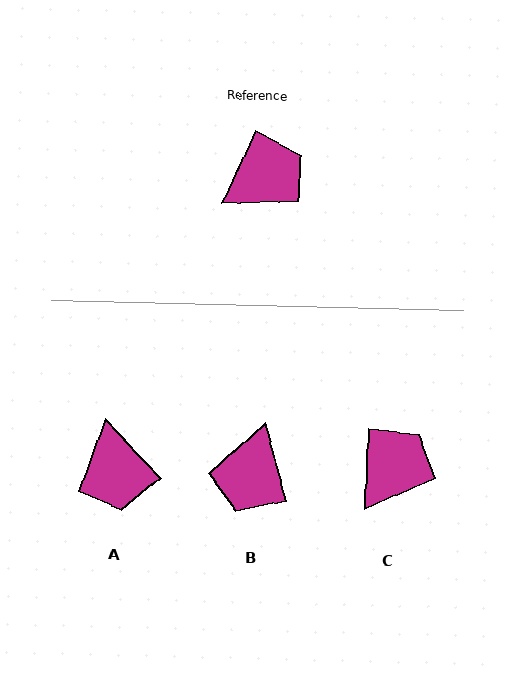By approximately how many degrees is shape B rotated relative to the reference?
Approximately 140 degrees clockwise.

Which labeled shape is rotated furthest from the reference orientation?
B, about 140 degrees away.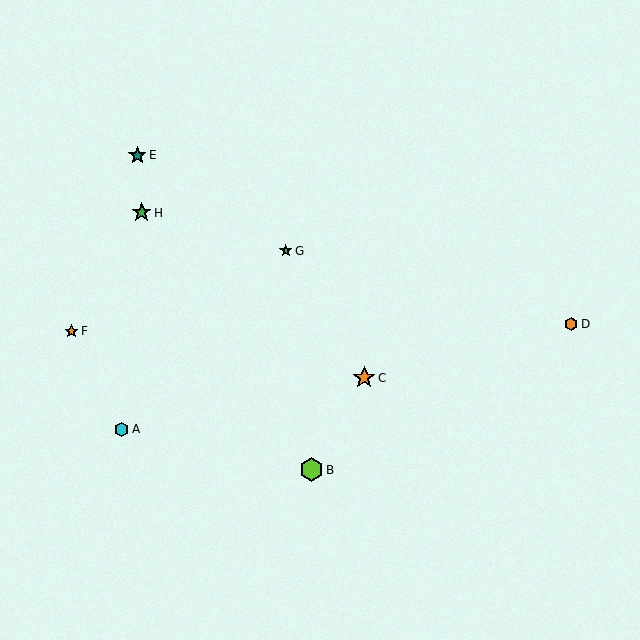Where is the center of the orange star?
The center of the orange star is at (364, 378).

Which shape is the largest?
The lime hexagon (labeled B) is the largest.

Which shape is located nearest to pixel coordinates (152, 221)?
The green star (labeled H) at (142, 213) is nearest to that location.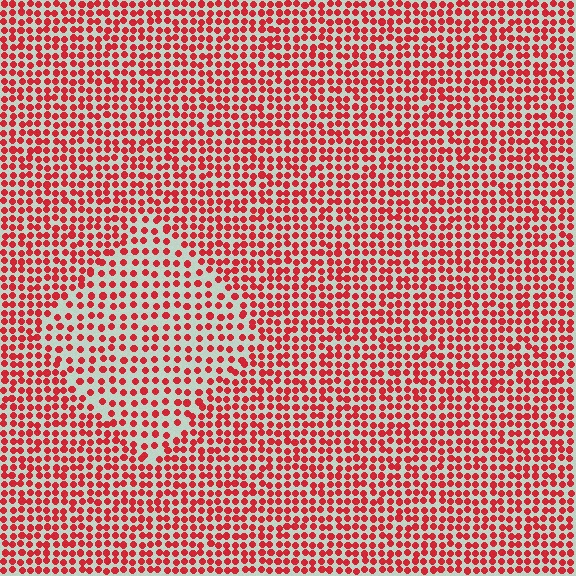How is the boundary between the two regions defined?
The boundary is defined by a change in element density (approximately 1.6x ratio). All elements are the same color, size, and shape.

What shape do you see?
I see a diamond.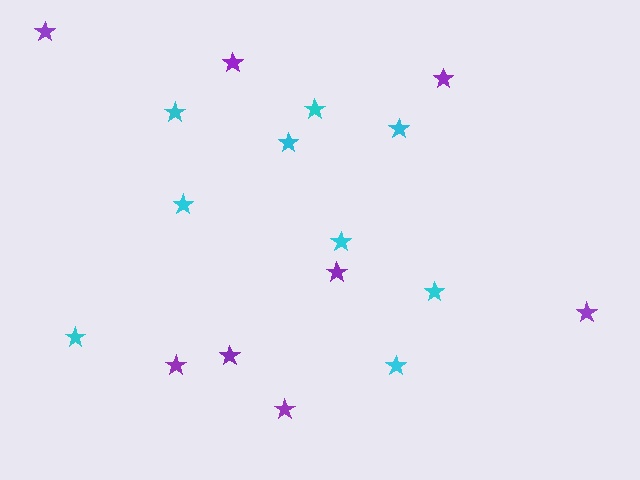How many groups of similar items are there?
There are 2 groups: one group of cyan stars (9) and one group of purple stars (8).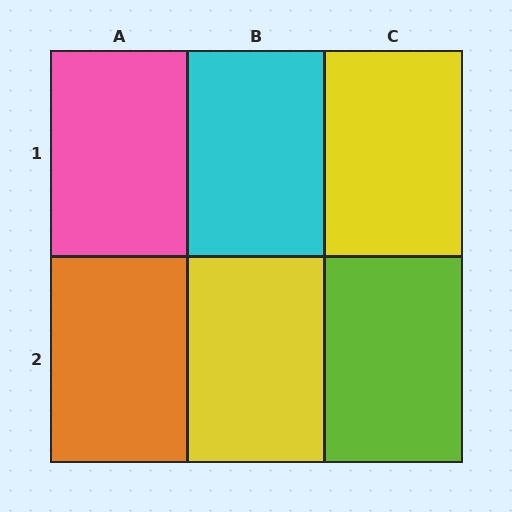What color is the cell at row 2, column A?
Orange.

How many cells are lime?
1 cell is lime.